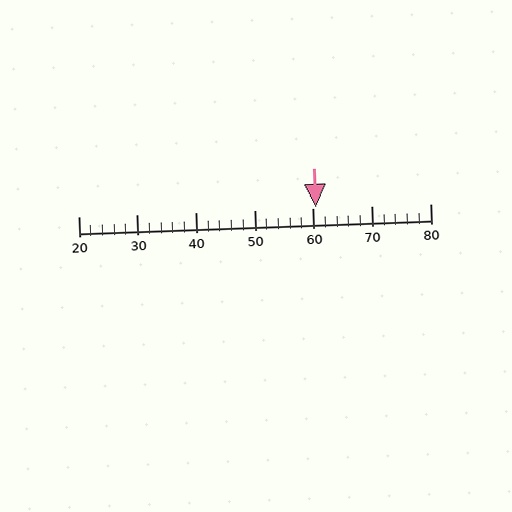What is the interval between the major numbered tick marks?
The major tick marks are spaced 10 units apart.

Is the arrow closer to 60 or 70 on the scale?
The arrow is closer to 60.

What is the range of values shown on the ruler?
The ruler shows values from 20 to 80.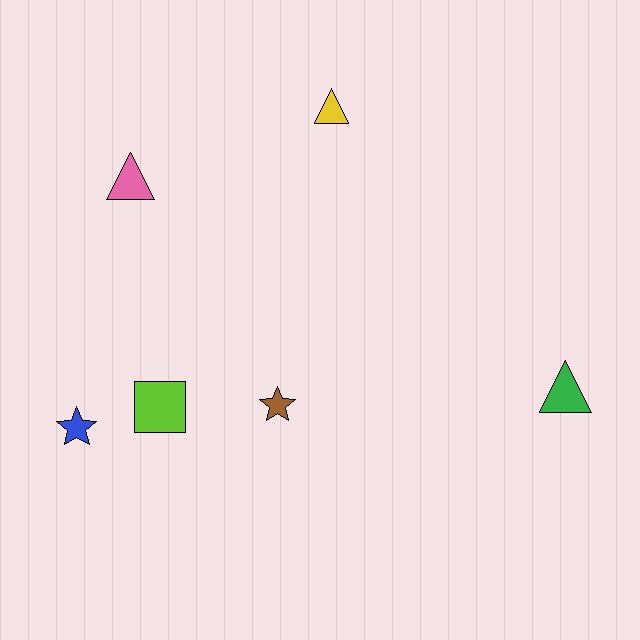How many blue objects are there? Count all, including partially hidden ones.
There is 1 blue object.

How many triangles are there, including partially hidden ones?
There are 3 triangles.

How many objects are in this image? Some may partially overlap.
There are 6 objects.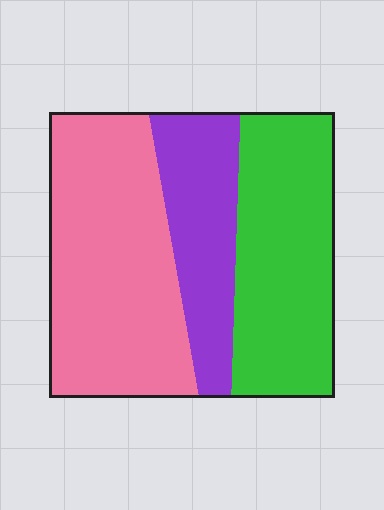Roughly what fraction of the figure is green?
Green covers around 35% of the figure.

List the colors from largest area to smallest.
From largest to smallest: pink, green, purple.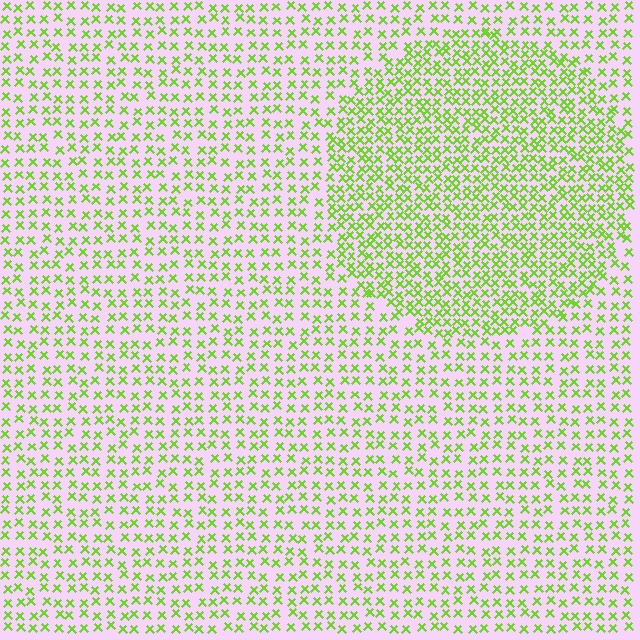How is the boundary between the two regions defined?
The boundary is defined by a change in element density (approximately 1.8x ratio). All elements are the same color, size, and shape.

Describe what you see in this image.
The image contains small lime elements arranged at two different densities. A circle-shaped region is visible where the elements are more densely packed than the surrounding area.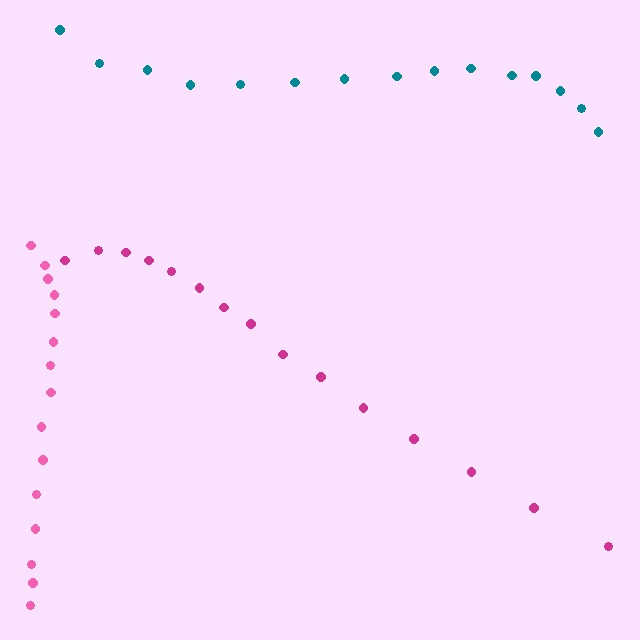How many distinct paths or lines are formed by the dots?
There are 3 distinct paths.